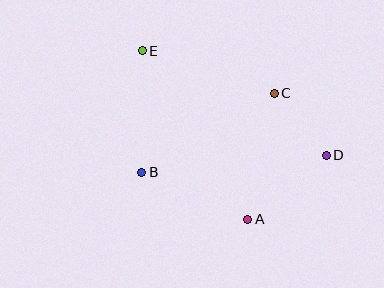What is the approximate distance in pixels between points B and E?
The distance between B and E is approximately 121 pixels.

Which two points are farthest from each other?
Points D and E are farthest from each other.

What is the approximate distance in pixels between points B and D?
The distance between B and D is approximately 185 pixels.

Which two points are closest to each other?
Points C and D are closest to each other.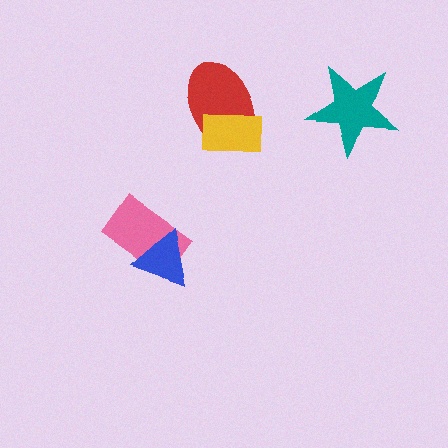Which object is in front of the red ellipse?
The yellow rectangle is in front of the red ellipse.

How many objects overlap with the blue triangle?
1 object overlaps with the blue triangle.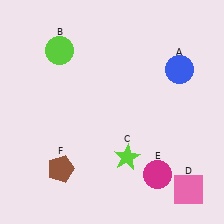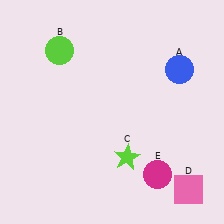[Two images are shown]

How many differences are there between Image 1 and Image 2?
There is 1 difference between the two images.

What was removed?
The brown pentagon (F) was removed in Image 2.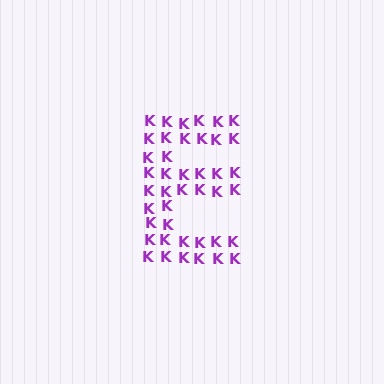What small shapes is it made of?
It is made of small letter K's.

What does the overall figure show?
The overall figure shows the letter E.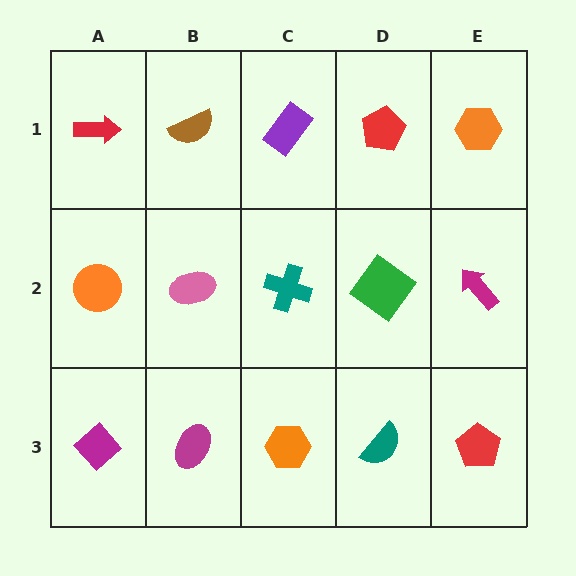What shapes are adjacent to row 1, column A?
An orange circle (row 2, column A), a brown semicircle (row 1, column B).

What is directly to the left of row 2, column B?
An orange circle.